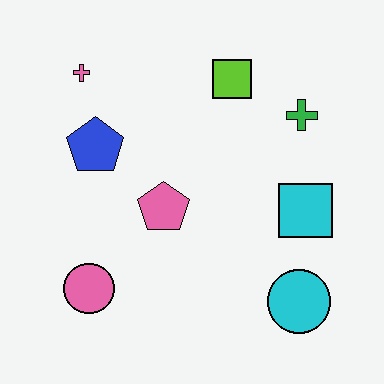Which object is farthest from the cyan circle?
The pink cross is farthest from the cyan circle.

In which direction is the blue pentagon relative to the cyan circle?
The blue pentagon is to the left of the cyan circle.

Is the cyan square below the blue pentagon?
Yes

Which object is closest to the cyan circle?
The cyan square is closest to the cyan circle.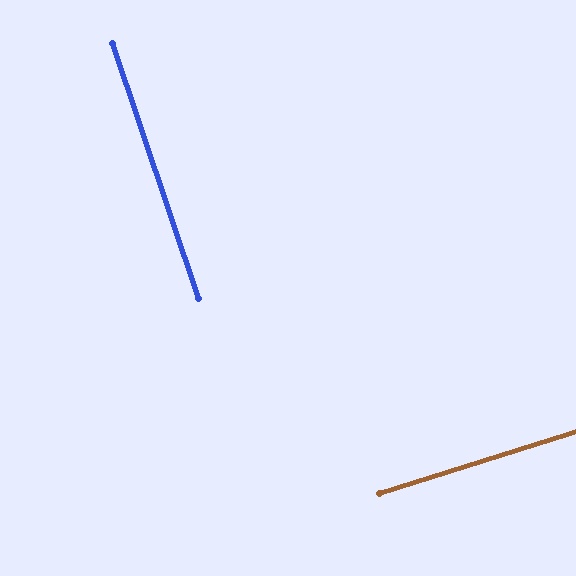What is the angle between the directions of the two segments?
Approximately 89 degrees.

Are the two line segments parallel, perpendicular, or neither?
Perpendicular — they meet at approximately 89°.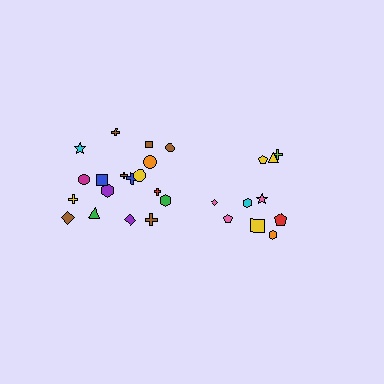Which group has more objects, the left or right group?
The left group.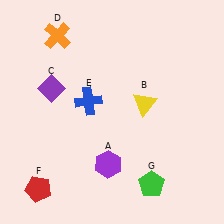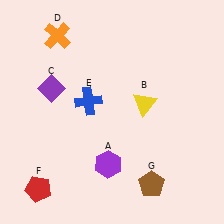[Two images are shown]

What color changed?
The pentagon (G) changed from green in Image 1 to brown in Image 2.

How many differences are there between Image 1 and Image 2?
There is 1 difference between the two images.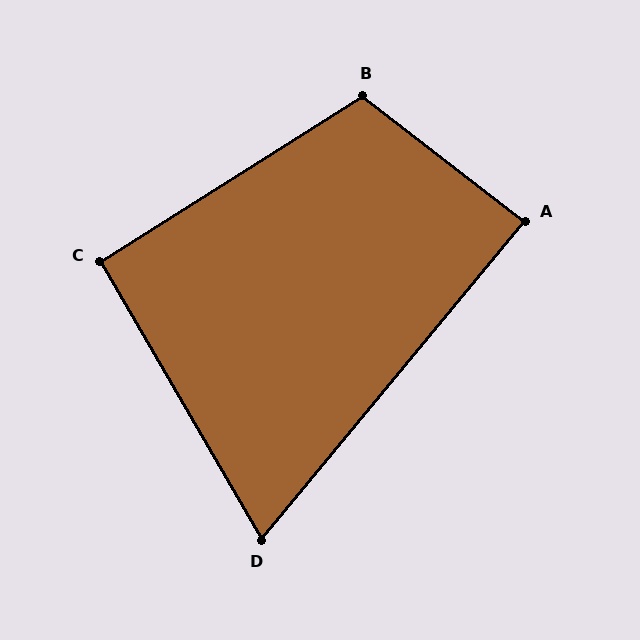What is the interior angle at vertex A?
Approximately 88 degrees (approximately right).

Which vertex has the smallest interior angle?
D, at approximately 70 degrees.